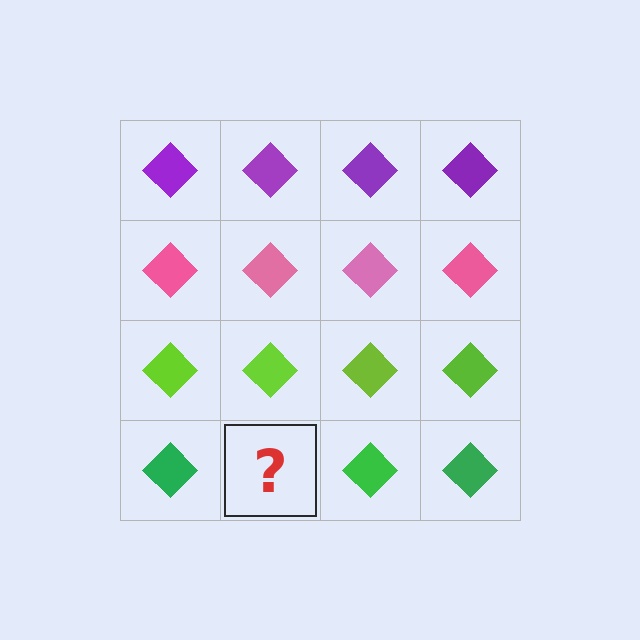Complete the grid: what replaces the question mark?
The question mark should be replaced with a green diamond.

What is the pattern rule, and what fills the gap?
The rule is that each row has a consistent color. The gap should be filled with a green diamond.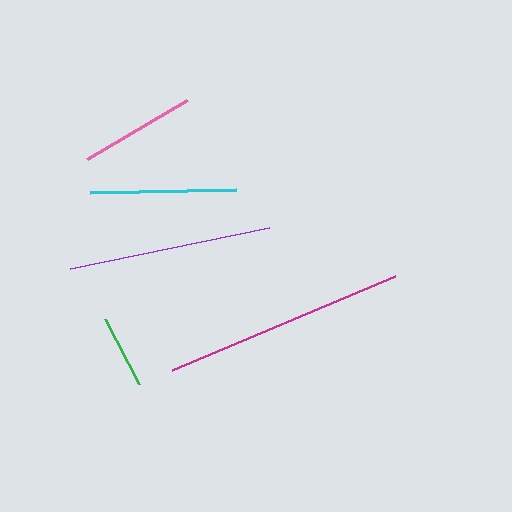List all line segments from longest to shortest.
From longest to shortest: magenta, purple, cyan, pink, green.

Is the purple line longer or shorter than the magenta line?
The magenta line is longer than the purple line.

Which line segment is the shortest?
The green line is the shortest at approximately 73 pixels.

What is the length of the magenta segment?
The magenta segment is approximately 241 pixels long.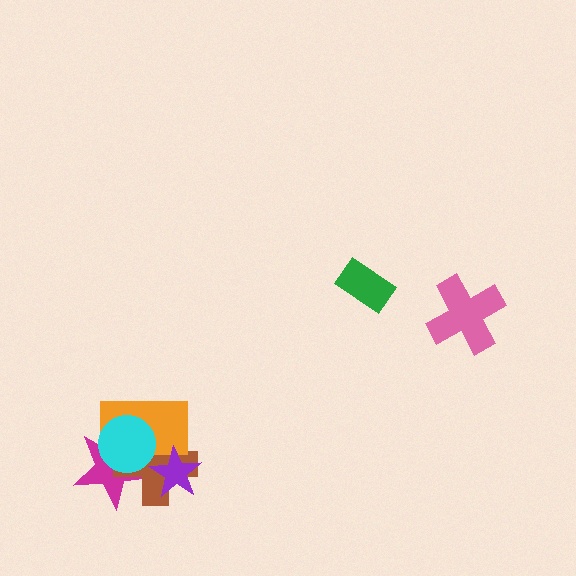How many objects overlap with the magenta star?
3 objects overlap with the magenta star.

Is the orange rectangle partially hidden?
Yes, it is partially covered by another shape.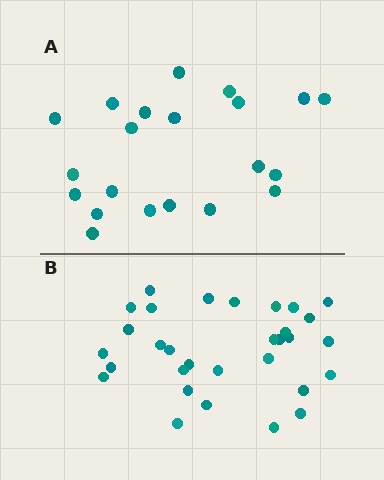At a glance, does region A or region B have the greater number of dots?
Region B (the bottom region) has more dots.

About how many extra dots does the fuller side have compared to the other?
Region B has roughly 10 or so more dots than region A.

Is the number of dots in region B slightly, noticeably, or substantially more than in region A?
Region B has substantially more. The ratio is roughly 1.5 to 1.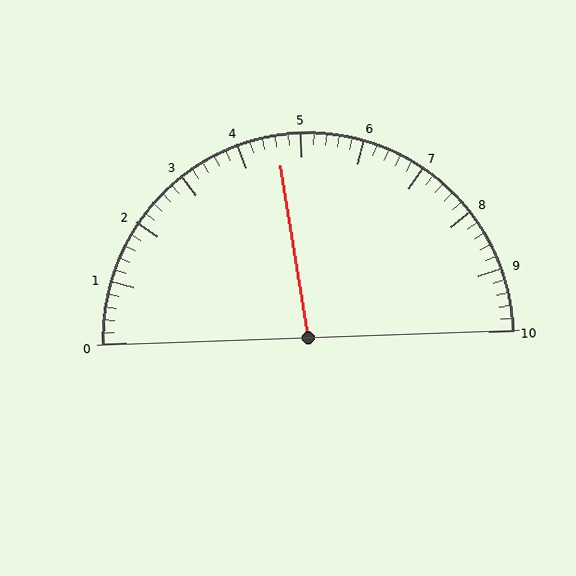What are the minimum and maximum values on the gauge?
The gauge ranges from 0 to 10.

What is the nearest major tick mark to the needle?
The nearest major tick mark is 5.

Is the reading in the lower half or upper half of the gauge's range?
The reading is in the lower half of the range (0 to 10).